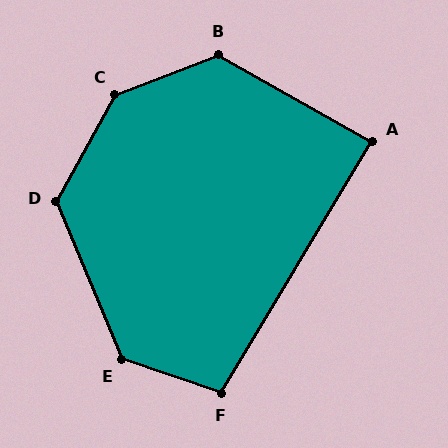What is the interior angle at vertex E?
Approximately 132 degrees (obtuse).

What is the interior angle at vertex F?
Approximately 102 degrees (obtuse).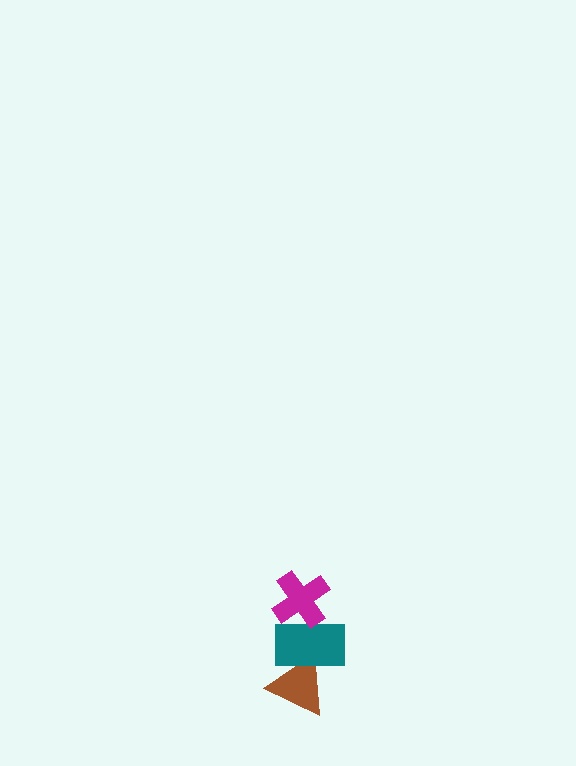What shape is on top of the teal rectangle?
The magenta cross is on top of the teal rectangle.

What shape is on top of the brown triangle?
The teal rectangle is on top of the brown triangle.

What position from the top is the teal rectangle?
The teal rectangle is 2nd from the top.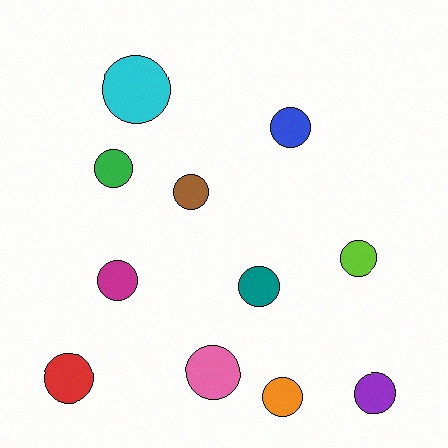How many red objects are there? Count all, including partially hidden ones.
There is 1 red object.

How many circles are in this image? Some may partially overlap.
There are 11 circles.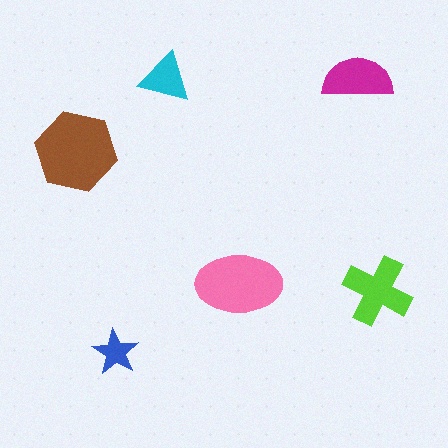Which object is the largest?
The brown hexagon.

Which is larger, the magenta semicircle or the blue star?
The magenta semicircle.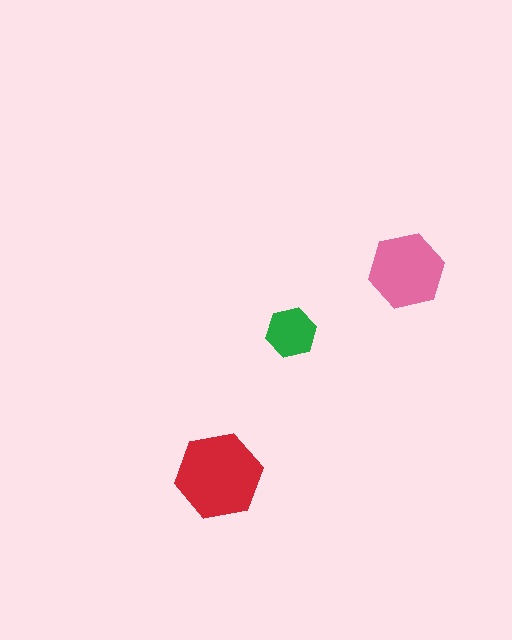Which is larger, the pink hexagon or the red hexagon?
The red one.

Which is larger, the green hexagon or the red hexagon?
The red one.